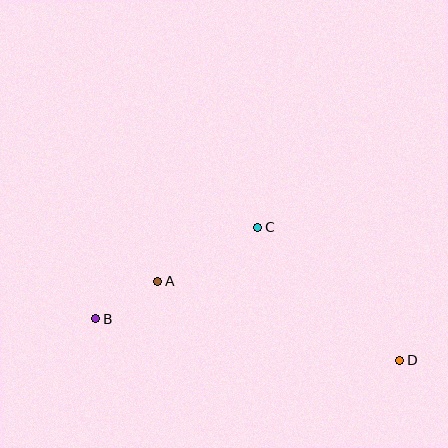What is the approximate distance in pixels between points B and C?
The distance between B and C is approximately 187 pixels.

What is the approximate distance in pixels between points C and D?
The distance between C and D is approximately 195 pixels.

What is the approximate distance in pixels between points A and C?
The distance between A and C is approximately 114 pixels.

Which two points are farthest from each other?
Points B and D are farthest from each other.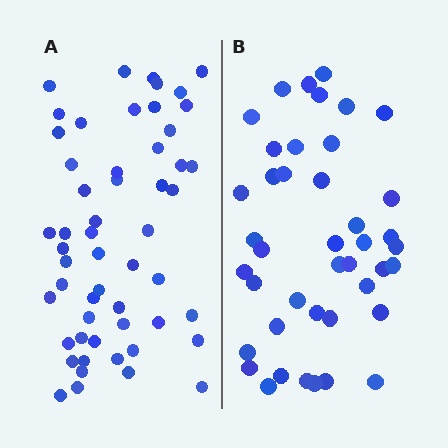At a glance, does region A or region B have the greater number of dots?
Region A (the left region) has more dots.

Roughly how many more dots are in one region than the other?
Region A has roughly 12 or so more dots than region B.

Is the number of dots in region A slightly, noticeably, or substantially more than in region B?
Region A has noticeably more, but not dramatically so. The ratio is roughly 1.3 to 1.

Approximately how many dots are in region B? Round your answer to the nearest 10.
About 40 dots. (The exact count is 42, which rounds to 40.)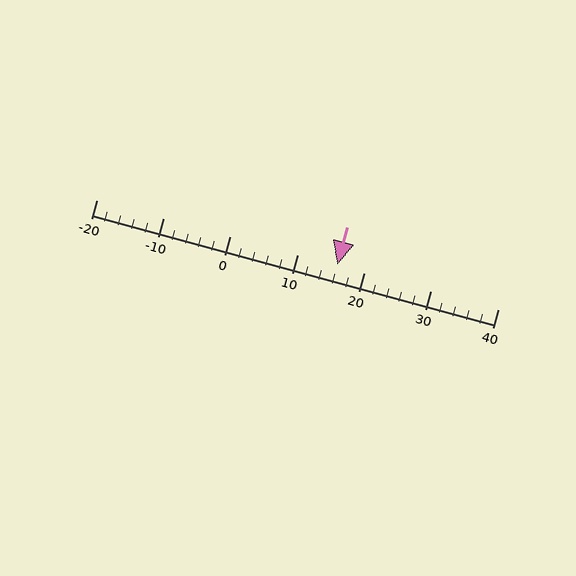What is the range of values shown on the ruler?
The ruler shows values from -20 to 40.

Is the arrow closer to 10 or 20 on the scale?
The arrow is closer to 20.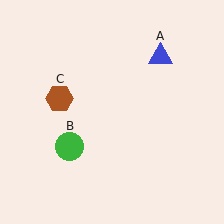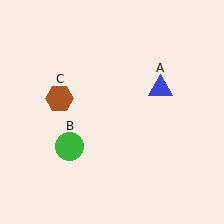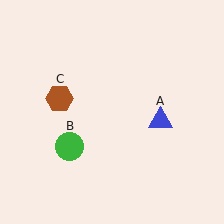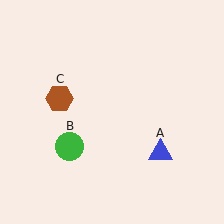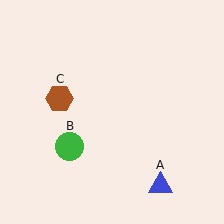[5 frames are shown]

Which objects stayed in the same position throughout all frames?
Green circle (object B) and brown hexagon (object C) remained stationary.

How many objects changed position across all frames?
1 object changed position: blue triangle (object A).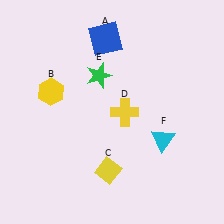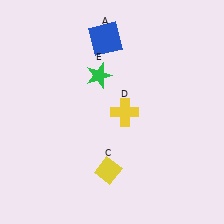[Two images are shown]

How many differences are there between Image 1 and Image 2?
There are 2 differences between the two images.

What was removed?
The cyan triangle (F), the yellow hexagon (B) were removed in Image 2.